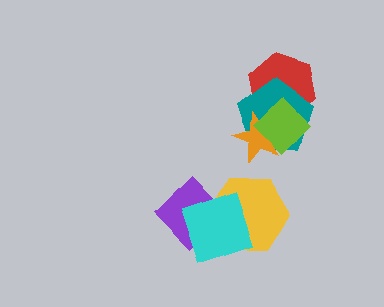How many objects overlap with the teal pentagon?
3 objects overlap with the teal pentagon.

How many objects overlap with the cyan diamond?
2 objects overlap with the cyan diamond.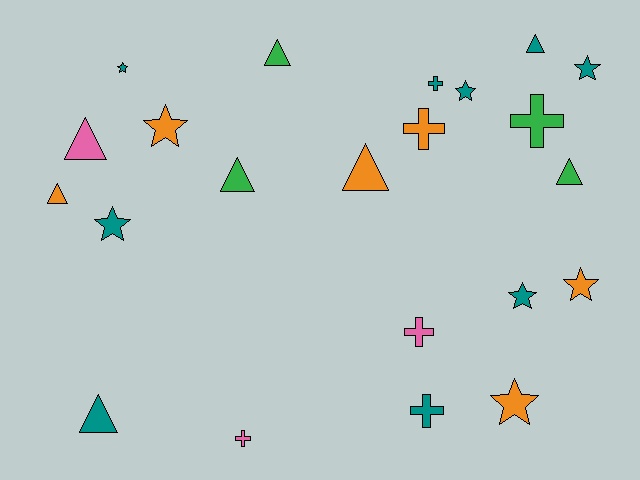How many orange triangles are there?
There are 2 orange triangles.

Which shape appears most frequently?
Triangle, with 8 objects.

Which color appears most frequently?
Teal, with 9 objects.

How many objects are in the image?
There are 22 objects.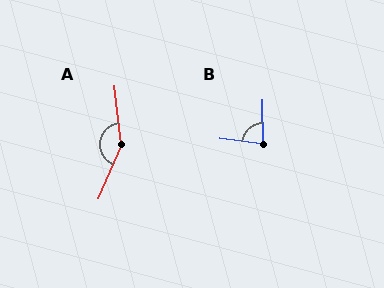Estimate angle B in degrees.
Approximately 81 degrees.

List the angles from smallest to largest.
B (81°), A (150°).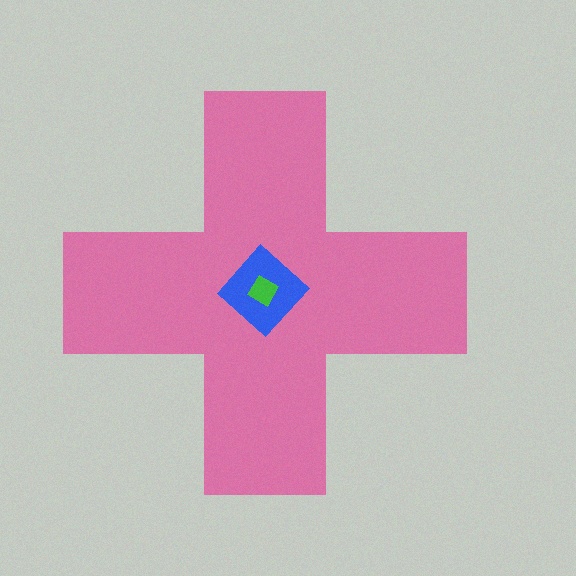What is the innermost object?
The green diamond.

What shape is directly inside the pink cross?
The blue diamond.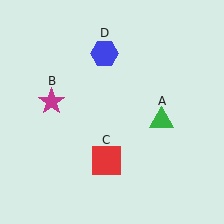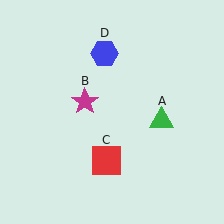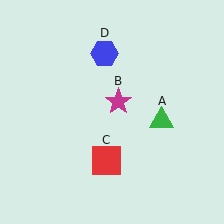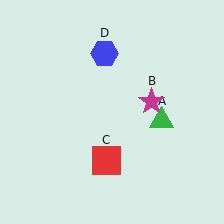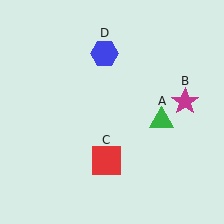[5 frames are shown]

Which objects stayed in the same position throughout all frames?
Green triangle (object A) and red square (object C) and blue hexagon (object D) remained stationary.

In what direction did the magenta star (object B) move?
The magenta star (object B) moved right.